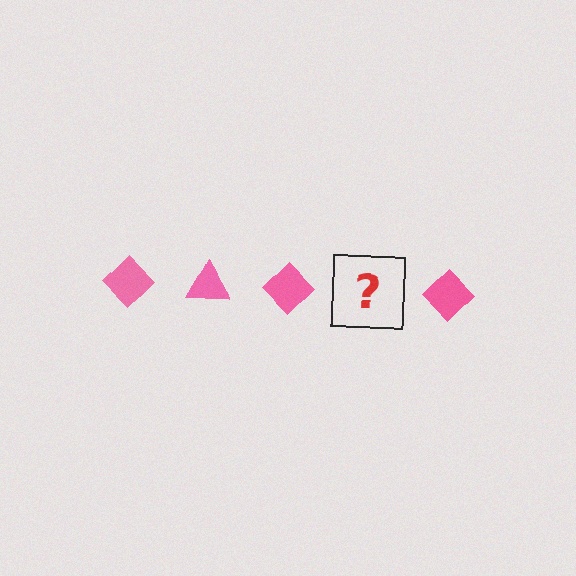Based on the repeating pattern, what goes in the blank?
The blank should be a pink triangle.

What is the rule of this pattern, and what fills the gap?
The rule is that the pattern cycles through diamond, triangle shapes in pink. The gap should be filled with a pink triangle.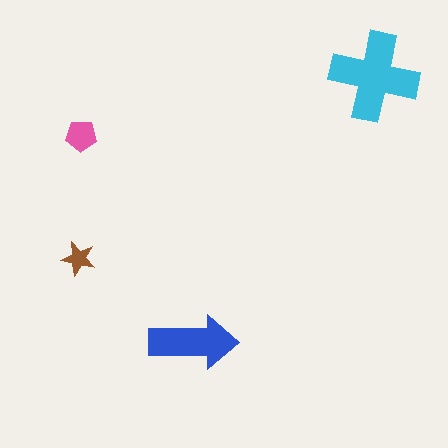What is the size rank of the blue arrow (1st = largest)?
2nd.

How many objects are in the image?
There are 4 objects in the image.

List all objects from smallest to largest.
The brown star, the pink pentagon, the blue arrow, the cyan cross.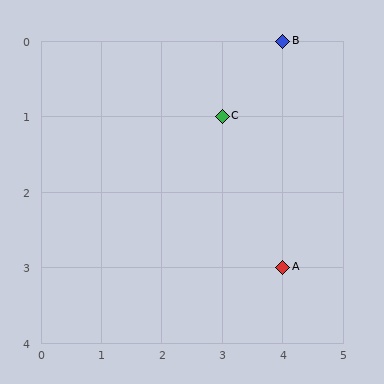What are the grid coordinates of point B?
Point B is at grid coordinates (4, 0).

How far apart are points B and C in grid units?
Points B and C are 1 column and 1 row apart (about 1.4 grid units diagonally).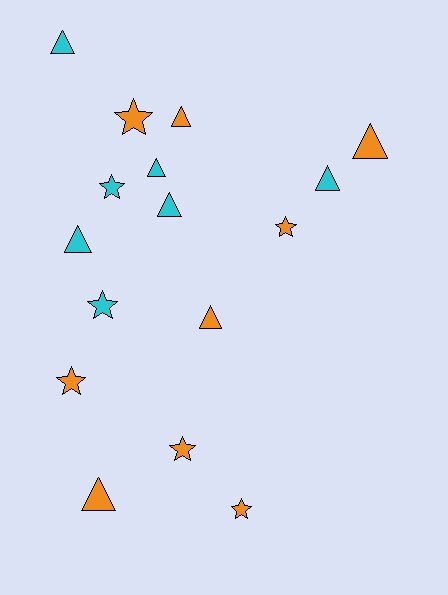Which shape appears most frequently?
Triangle, with 9 objects.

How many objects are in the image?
There are 16 objects.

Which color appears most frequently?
Orange, with 9 objects.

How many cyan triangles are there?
There are 5 cyan triangles.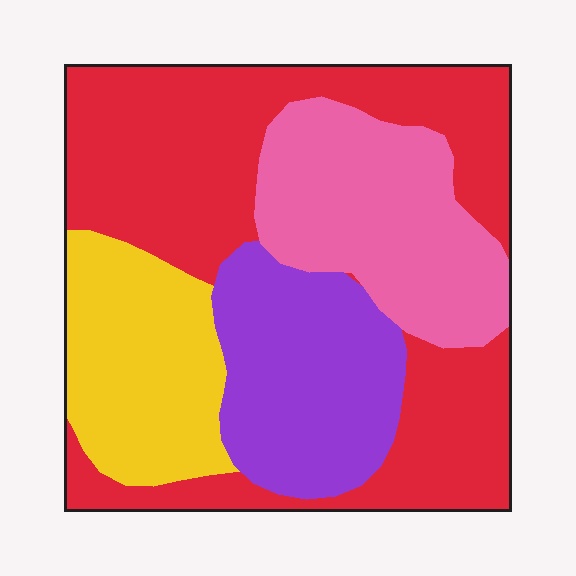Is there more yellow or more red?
Red.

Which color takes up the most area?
Red, at roughly 45%.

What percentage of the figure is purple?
Purple takes up between a sixth and a third of the figure.